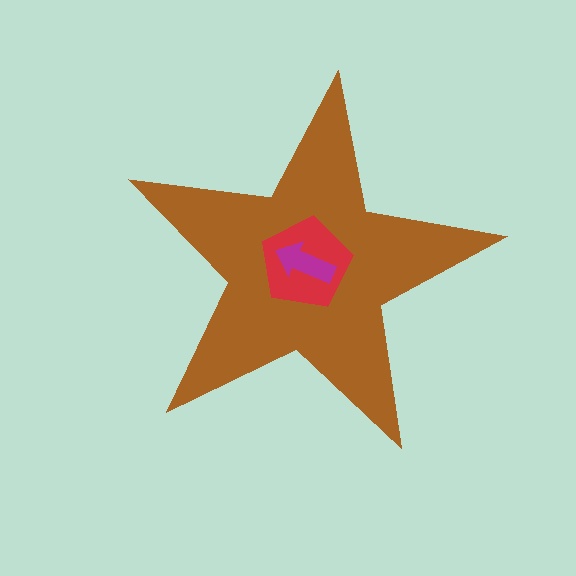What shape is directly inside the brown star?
The red pentagon.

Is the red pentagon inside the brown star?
Yes.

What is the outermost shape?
The brown star.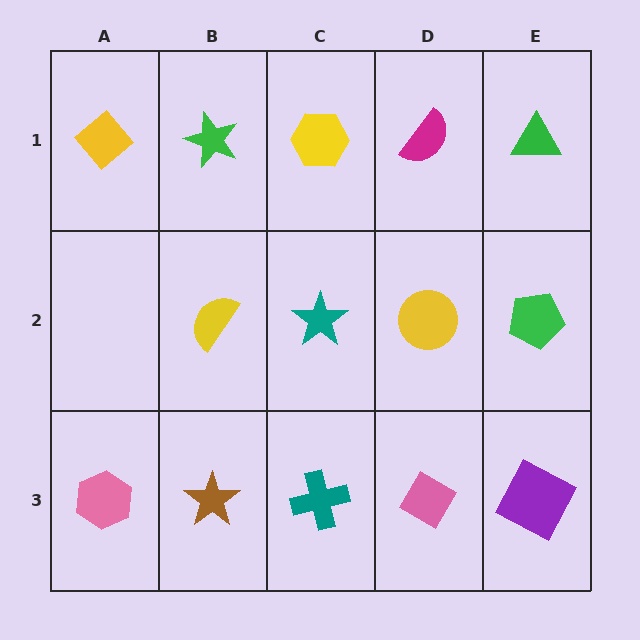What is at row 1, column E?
A green triangle.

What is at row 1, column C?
A yellow hexagon.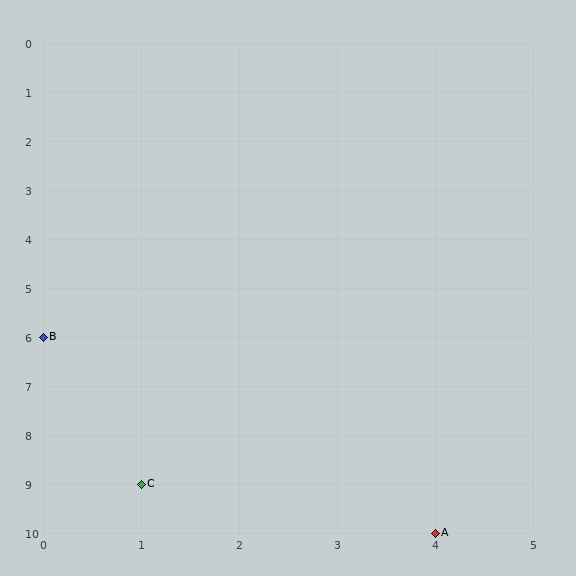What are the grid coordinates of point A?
Point A is at grid coordinates (4, 10).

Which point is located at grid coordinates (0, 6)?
Point B is at (0, 6).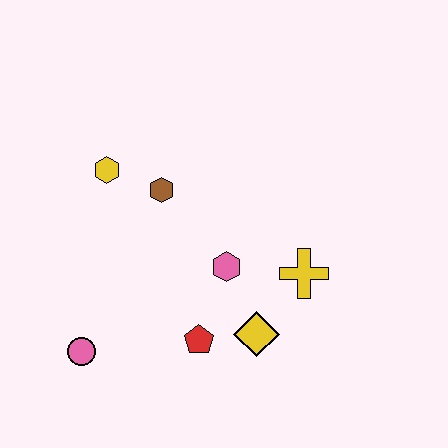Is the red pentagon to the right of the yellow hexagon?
Yes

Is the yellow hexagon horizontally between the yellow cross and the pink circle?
Yes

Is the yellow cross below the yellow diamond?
No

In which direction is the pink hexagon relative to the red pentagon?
The pink hexagon is above the red pentagon.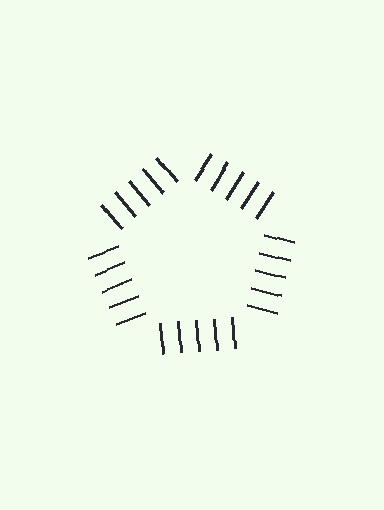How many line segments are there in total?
25 — 5 along each of the 5 edges.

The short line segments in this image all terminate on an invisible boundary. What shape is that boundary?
An illusory pentagon — the line segments terminate on its edges but no continuous stroke is drawn.